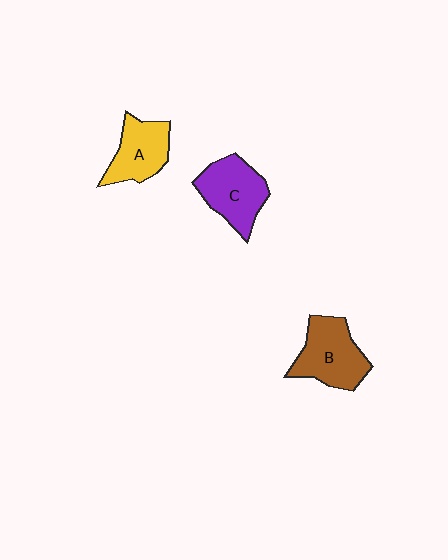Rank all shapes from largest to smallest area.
From largest to smallest: B (brown), C (purple), A (yellow).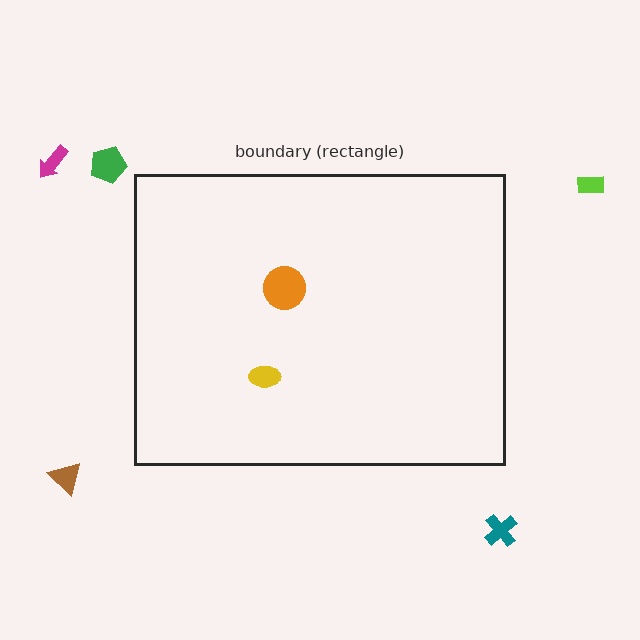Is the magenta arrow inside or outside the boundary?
Outside.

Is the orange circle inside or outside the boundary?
Inside.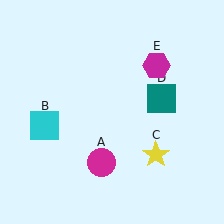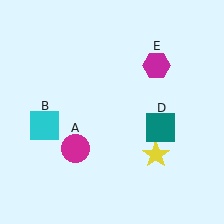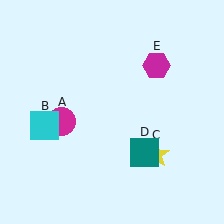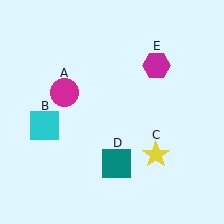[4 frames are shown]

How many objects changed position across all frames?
2 objects changed position: magenta circle (object A), teal square (object D).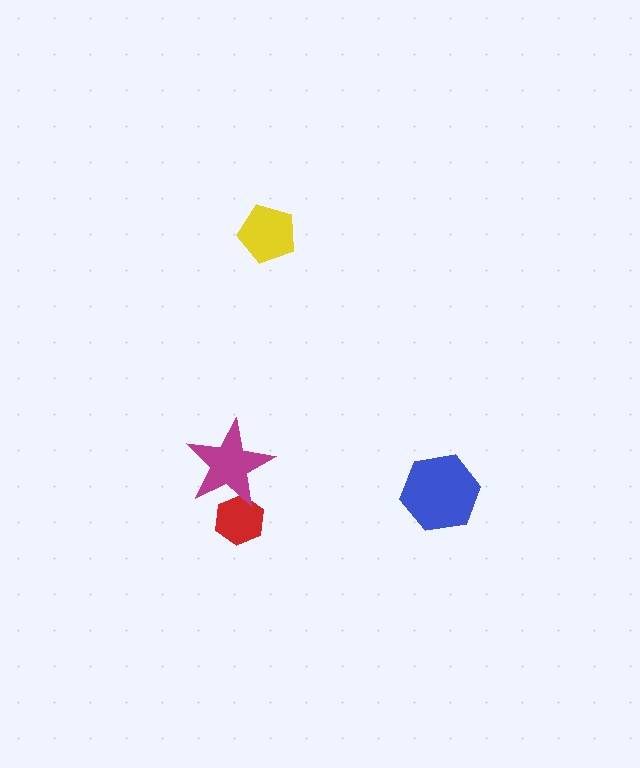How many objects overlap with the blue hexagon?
0 objects overlap with the blue hexagon.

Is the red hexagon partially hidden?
Yes, it is partially covered by another shape.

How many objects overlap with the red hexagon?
1 object overlaps with the red hexagon.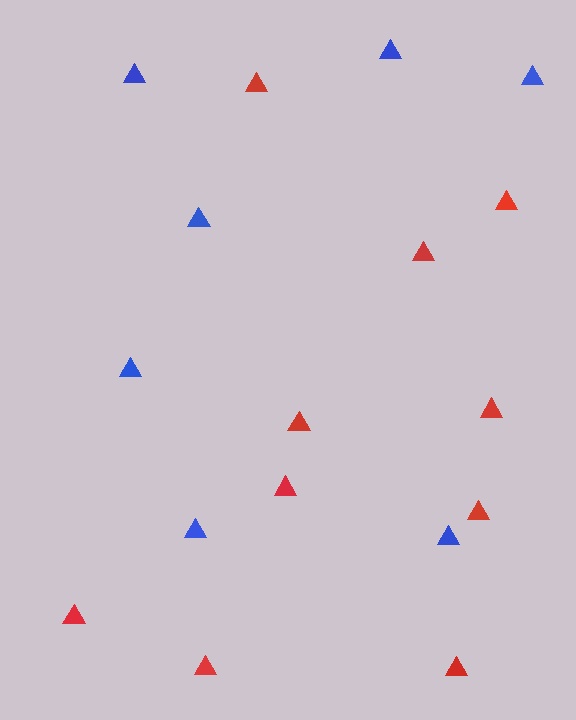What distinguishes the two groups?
There are 2 groups: one group of blue triangles (7) and one group of red triangles (10).